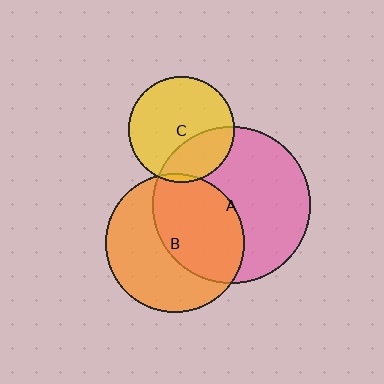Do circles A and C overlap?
Yes.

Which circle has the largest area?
Circle A (pink).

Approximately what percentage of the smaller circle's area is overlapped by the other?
Approximately 30%.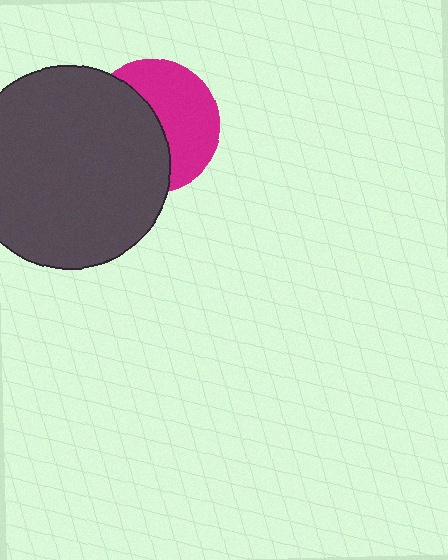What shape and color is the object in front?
The object in front is a dark gray circle.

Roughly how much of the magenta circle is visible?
About half of it is visible (roughly 49%).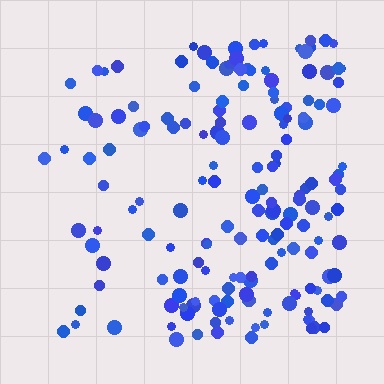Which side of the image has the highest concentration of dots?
The right.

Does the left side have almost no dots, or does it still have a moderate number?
Still a moderate number, just noticeably fewer than the right.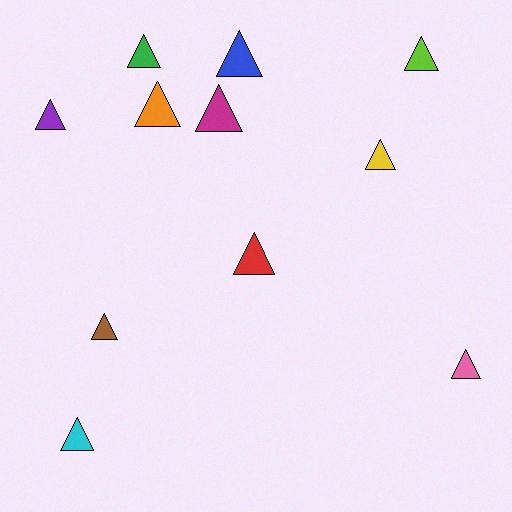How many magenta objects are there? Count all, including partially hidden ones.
There is 1 magenta object.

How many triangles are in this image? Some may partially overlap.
There are 11 triangles.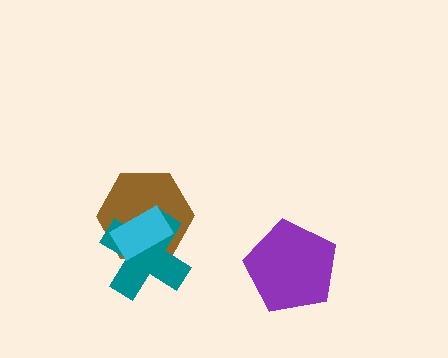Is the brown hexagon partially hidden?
Yes, it is partially covered by another shape.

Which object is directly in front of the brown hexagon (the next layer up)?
The teal cross is directly in front of the brown hexagon.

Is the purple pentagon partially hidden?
No, no other shape covers it.